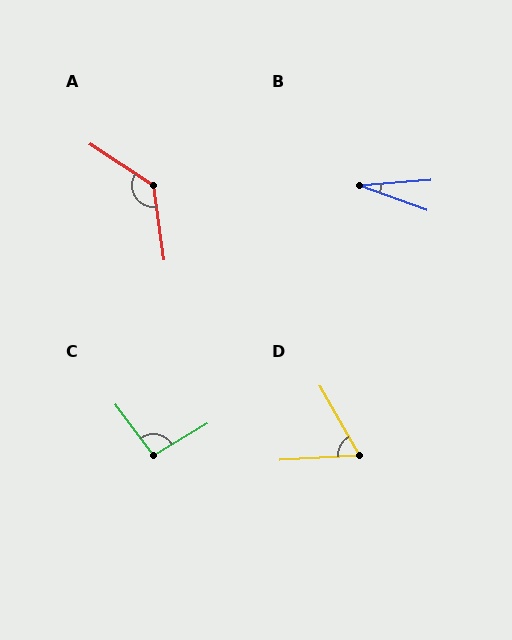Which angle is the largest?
A, at approximately 132 degrees.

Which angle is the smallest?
B, at approximately 24 degrees.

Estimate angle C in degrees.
Approximately 95 degrees.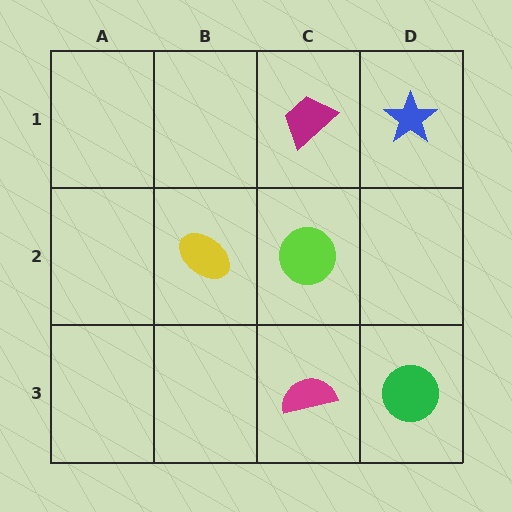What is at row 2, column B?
A yellow ellipse.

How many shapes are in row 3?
2 shapes.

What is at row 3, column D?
A green circle.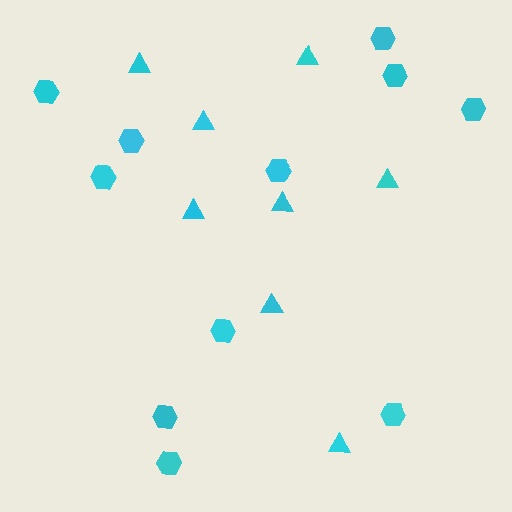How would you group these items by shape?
There are 2 groups: one group of hexagons (11) and one group of triangles (8).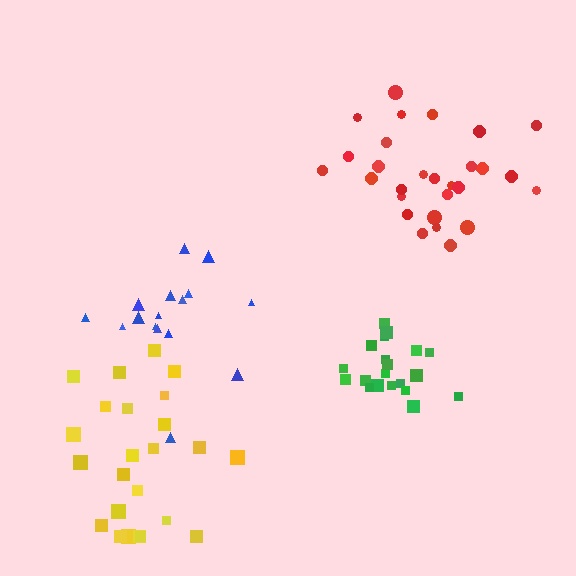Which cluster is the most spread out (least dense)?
Blue.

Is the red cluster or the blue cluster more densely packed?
Red.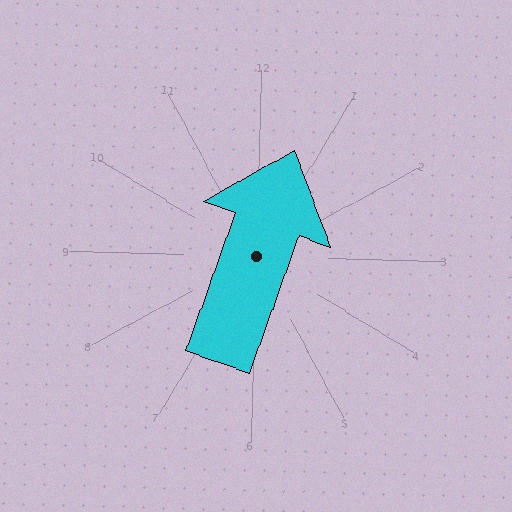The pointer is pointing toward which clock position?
Roughly 1 o'clock.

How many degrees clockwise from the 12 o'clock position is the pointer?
Approximately 18 degrees.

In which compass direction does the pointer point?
North.